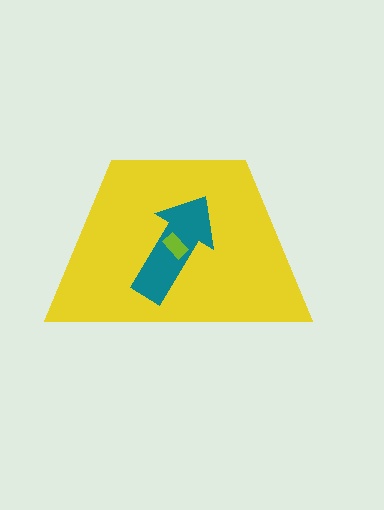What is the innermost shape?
The lime rectangle.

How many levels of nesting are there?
3.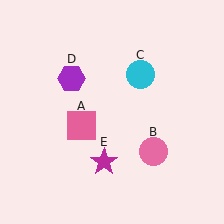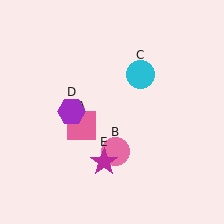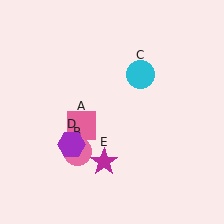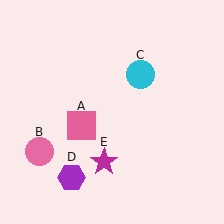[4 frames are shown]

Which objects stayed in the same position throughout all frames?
Pink square (object A) and cyan circle (object C) and magenta star (object E) remained stationary.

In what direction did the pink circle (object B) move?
The pink circle (object B) moved left.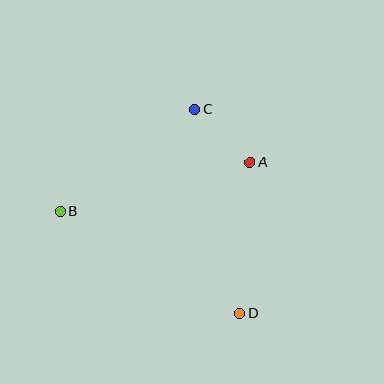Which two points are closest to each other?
Points A and C are closest to each other.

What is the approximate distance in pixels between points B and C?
The distance between B and C is approximately 169 pixels.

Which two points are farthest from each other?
Points C and D are farthest from each other.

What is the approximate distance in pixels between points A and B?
The distance between A and B is approximately 196 pixels.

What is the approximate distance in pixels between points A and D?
The distance between A and D is approximately 151 pixels.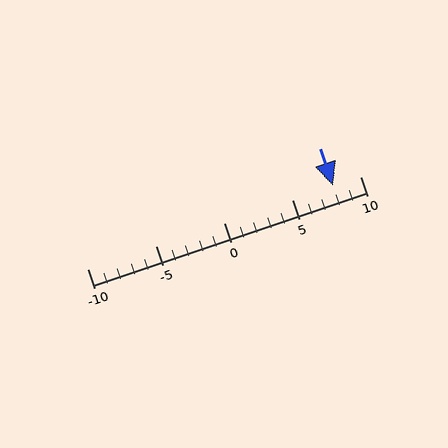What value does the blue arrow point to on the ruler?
The blue arrow points to approximately 8.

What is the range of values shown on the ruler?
The ruler shows values from -10 to 10.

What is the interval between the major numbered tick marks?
The major tick marks are spaced 5 units apart.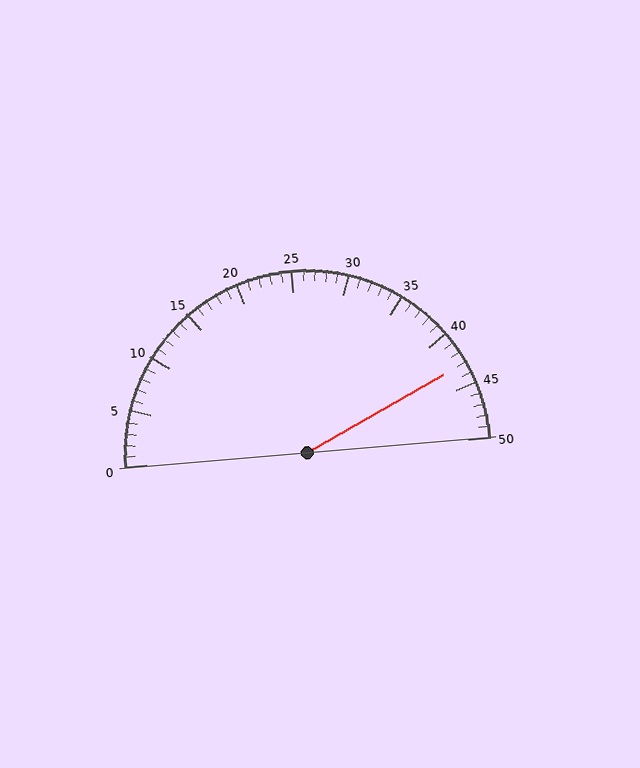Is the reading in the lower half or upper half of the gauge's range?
The reading is in the upper half of the range (0 to 50).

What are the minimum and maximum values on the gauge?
The gauge ranges from 0 to 50.